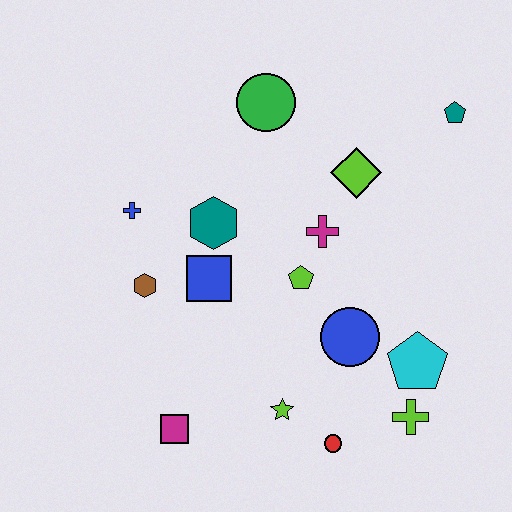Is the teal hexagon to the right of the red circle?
No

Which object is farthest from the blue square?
The teal pentagon is farthest from the blue square.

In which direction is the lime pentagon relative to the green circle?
The lime pentagon is below the green circle.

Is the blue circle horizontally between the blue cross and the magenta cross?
No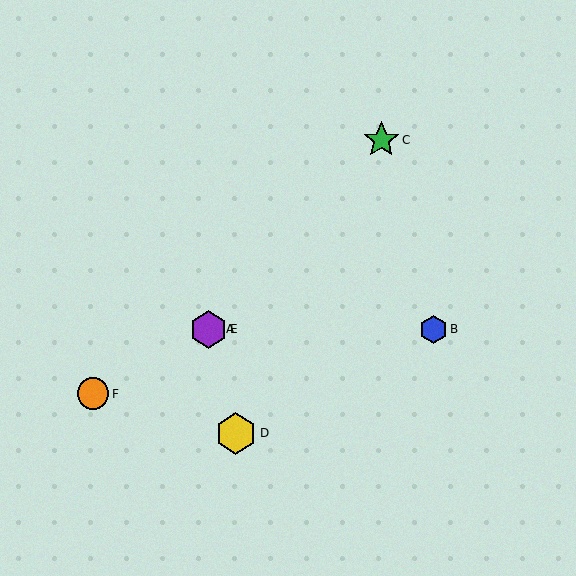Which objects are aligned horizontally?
Objects A, B, E are aligned horizontally.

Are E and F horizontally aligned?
No, E is at y≈330 and F is at y≈394.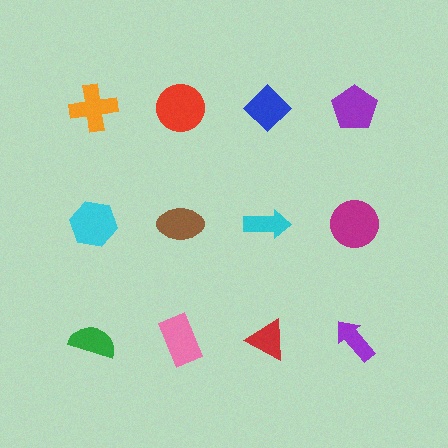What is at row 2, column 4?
A magenta circle.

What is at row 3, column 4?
A purple arrow.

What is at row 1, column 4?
A purple pentagon.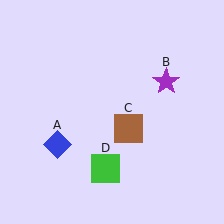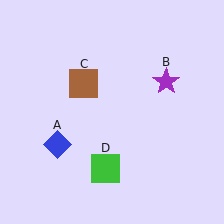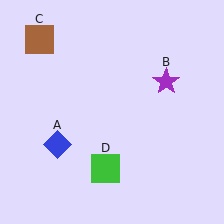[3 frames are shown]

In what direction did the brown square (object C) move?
The brown square (object C) moved up and to the left.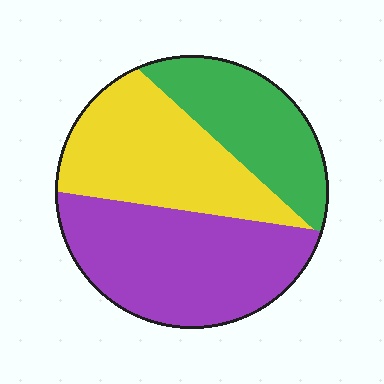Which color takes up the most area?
Purple, at roughly 40%.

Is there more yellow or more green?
Yellow.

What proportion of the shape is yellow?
Yellow takes up about one third (1/3) of the shape.